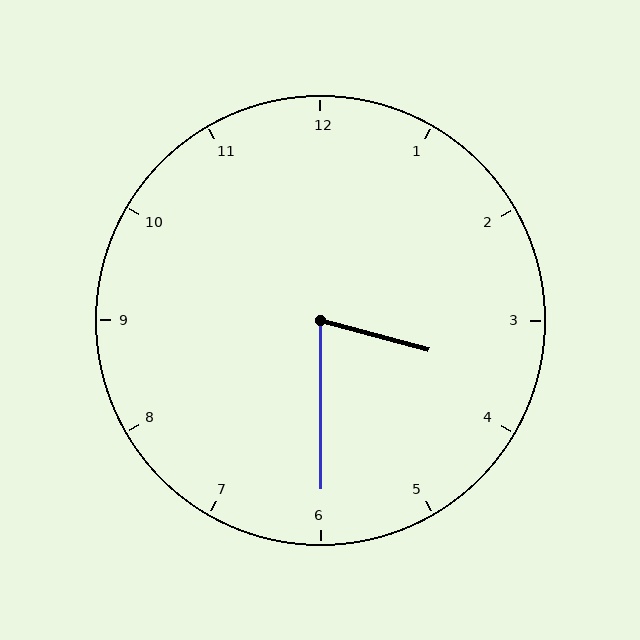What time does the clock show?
3:30.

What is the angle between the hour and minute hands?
Approximately 75 degrees.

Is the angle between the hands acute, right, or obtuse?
It is acute.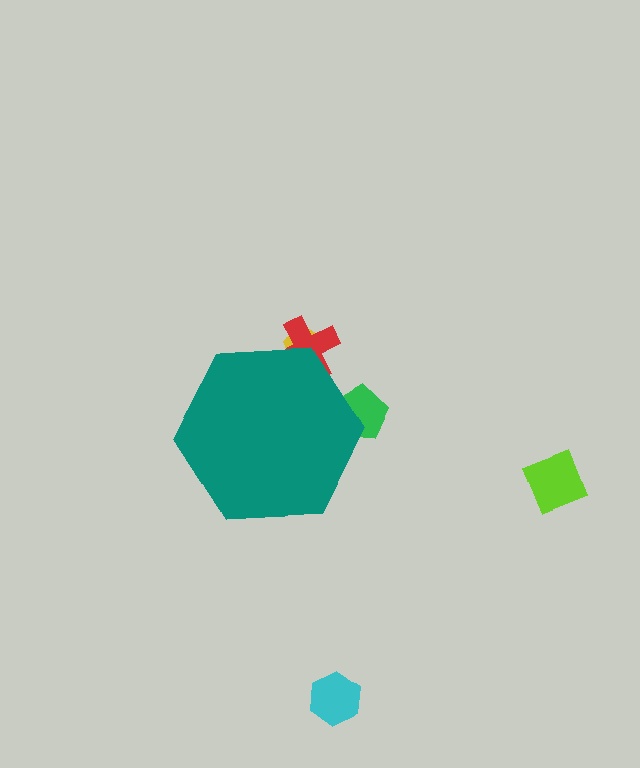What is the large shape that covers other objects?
A teal hexagon.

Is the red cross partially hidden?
Yes, the red cross is partially hidden behind the teal hexagon.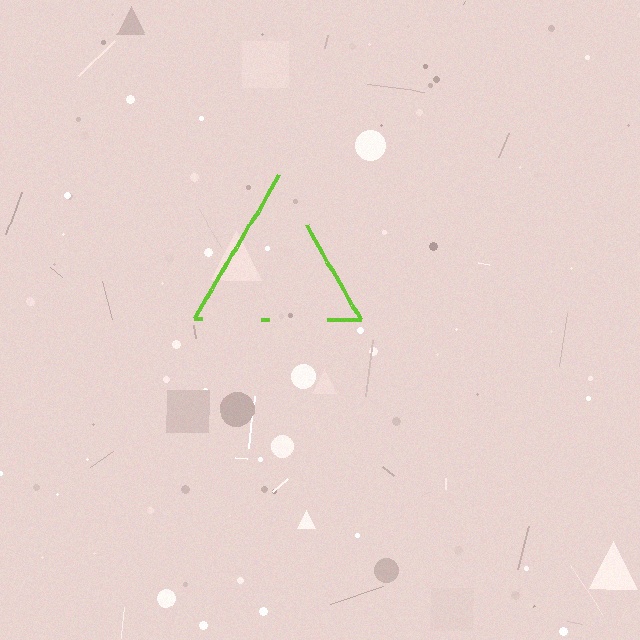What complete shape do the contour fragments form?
The contour fragments form a triangle.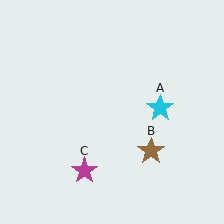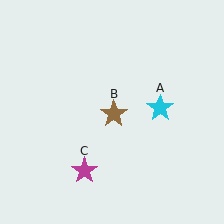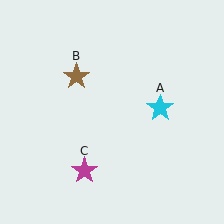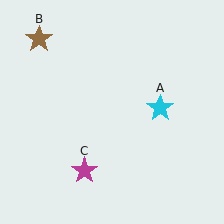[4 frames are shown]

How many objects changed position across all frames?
1 object changed position: brown star (object B).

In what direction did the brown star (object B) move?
The brown star (object B) moved up and to the left.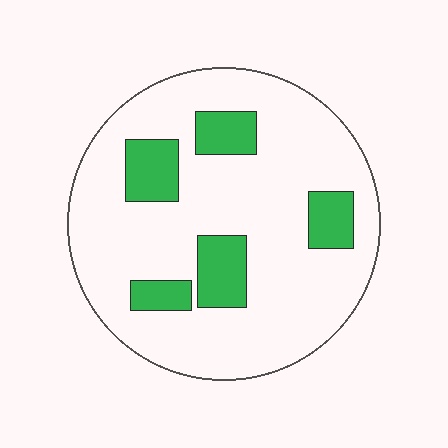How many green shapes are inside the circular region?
5.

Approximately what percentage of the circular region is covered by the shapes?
Approximately 20%.